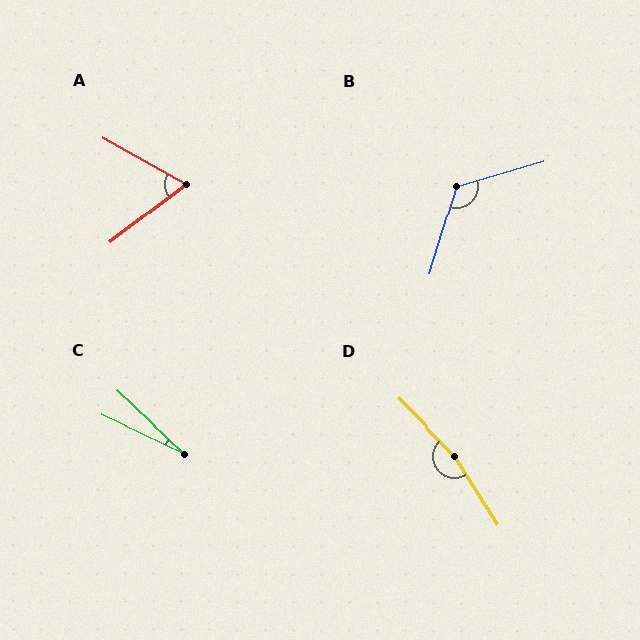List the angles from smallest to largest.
C (18°), A (67°), B (123°), D (168°).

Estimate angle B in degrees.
Approximately 123 degrees.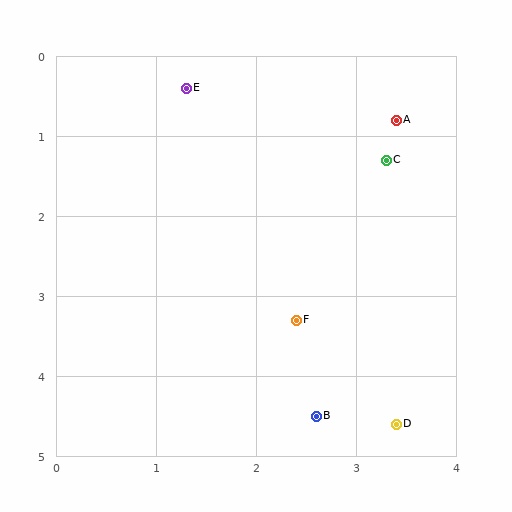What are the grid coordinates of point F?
Point F is at approximately (2.4, 3.3).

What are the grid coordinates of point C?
Point C is at approximately (3.3, 1.3).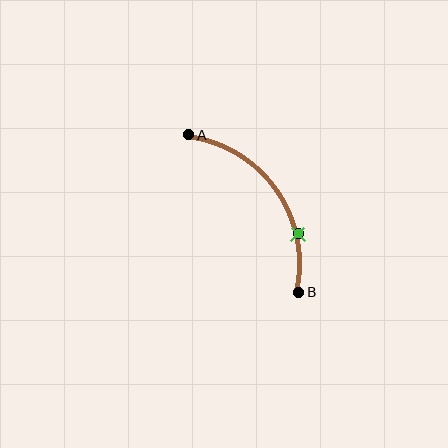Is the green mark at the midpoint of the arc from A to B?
No. The green mark lies on the arc but is closer to endpoint B. The arc midpoint would be at the point on the curve equidistant along the arc from both A and B.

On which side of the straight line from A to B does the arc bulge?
The arc bulges above and to the right of the straight line connecting A and B.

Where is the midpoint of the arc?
The arc midpoint is the point on the curve farthest from the straight line joining A and B. It sits above and to the right of that line.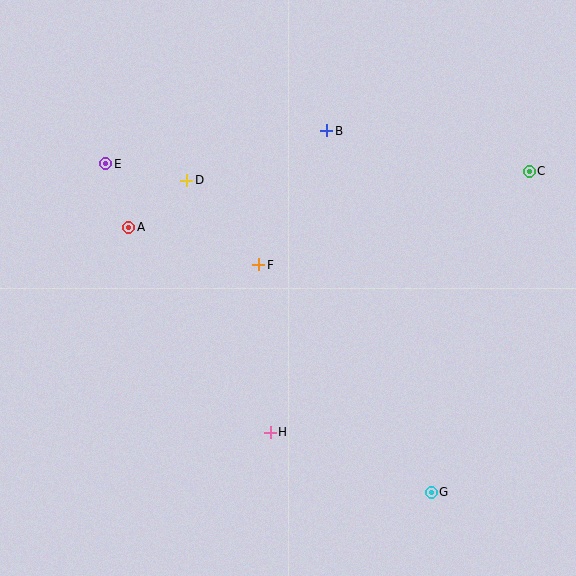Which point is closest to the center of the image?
Point F at (259, 265) is closest to the center.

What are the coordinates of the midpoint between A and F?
The midpoint between A and F is at (194, 246).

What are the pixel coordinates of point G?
Point G is at (431, 492).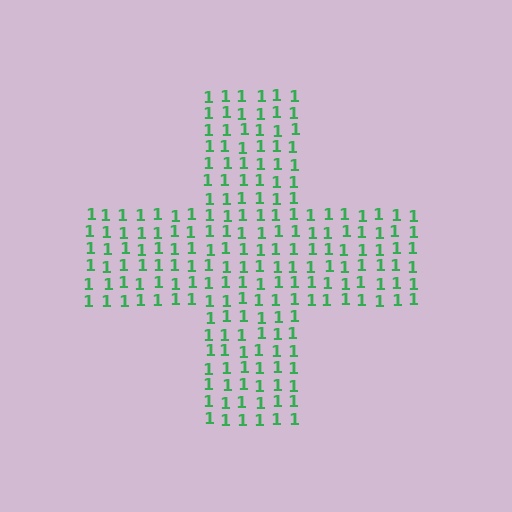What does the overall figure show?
The overall figure shows a cross.